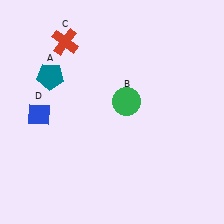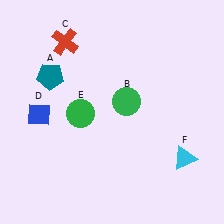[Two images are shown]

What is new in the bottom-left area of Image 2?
A green circle (E) was added in the bottom-left area of Image 2.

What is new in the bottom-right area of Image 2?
A cyan triangle (F) was added in the bottom-right area of Image 2.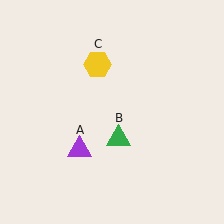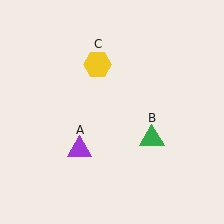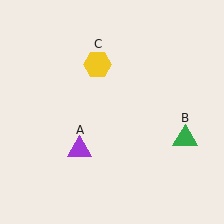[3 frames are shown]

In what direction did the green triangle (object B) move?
The green triangle (object B) moved right.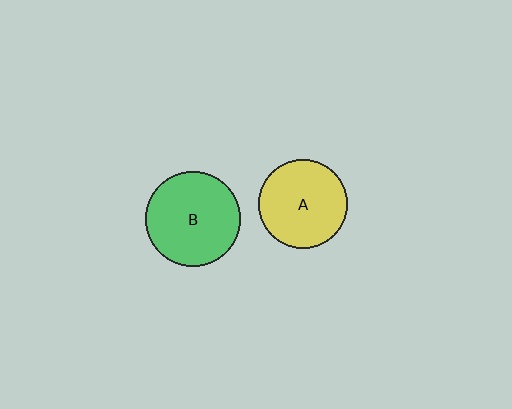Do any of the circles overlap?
No, none of the circles overlap.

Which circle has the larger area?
Circle B (green).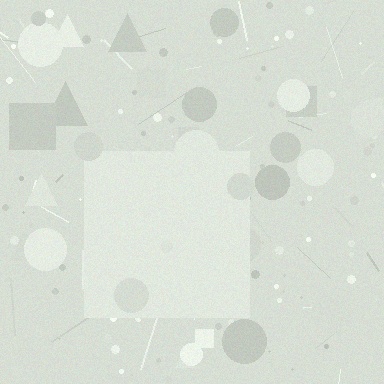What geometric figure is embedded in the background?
A square is embedded in the background.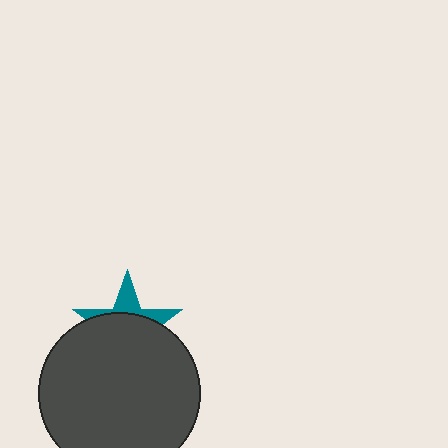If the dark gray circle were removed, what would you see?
You would see the complete teal star.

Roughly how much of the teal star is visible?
A small part of it is visible (roughly 31%).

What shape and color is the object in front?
The object in front is a dark gray circle.